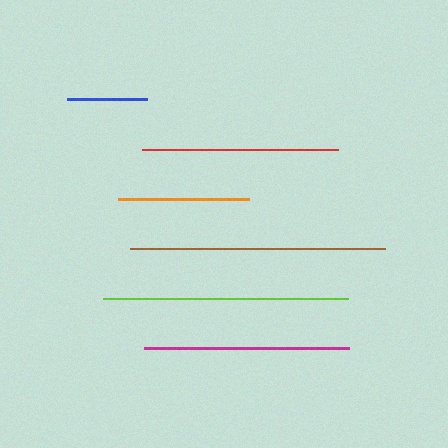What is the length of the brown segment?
The brown segment is approximately 256 pixels long.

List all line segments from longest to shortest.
From longest to shortest: brown, lime, magenta, red, orange, blue.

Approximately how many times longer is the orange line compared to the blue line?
The orange line is approximately 1.6 times the length of the blue line.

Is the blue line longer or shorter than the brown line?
The brown line is longer than the blue line.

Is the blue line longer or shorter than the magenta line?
The magenta line is longer than the blue line.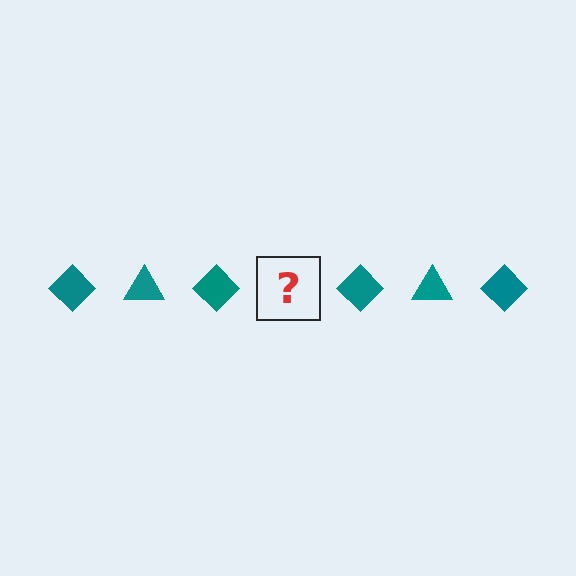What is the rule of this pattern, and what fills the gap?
The rule is that the pattern cycles through diamond, triangle shapes in teal. The gap should be filled with a teal triangle.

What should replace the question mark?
The question mark should be replaced with a teal triangle.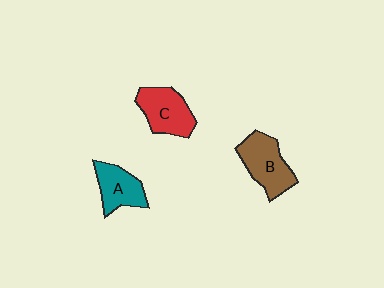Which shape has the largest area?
Shape B (brown).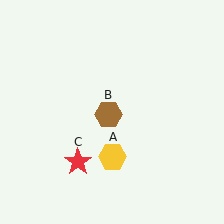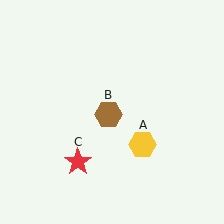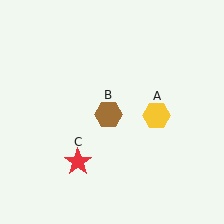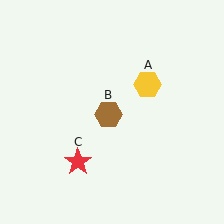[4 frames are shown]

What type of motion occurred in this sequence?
The yellow hexagon (object A) rotated counterclockwise around the center of the scene.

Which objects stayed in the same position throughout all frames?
Brown hexagon (object B) and red star (object C) remained stationary.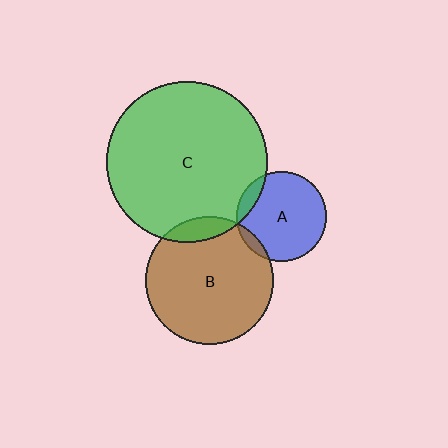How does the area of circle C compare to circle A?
Approximately 3.2 times.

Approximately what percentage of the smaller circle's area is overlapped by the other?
Approximately 5%.